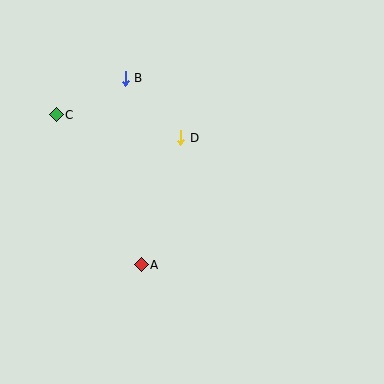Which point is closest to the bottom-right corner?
Point A is closest to the bottom-right corner.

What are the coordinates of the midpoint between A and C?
The midpoint between A and C is at (99, 190).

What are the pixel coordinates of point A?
Point A is at (141, 265).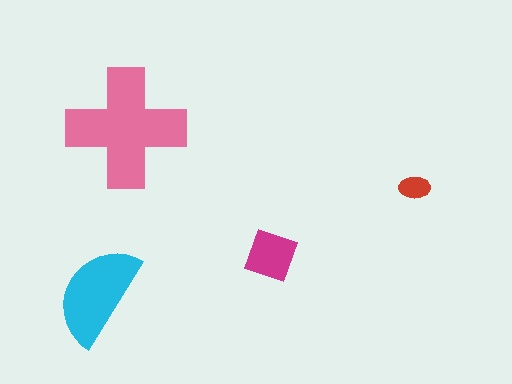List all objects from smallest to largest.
The red ellipse, the magenta square, the cyan semicircle, the pink cross.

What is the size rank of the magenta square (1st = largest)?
3rd.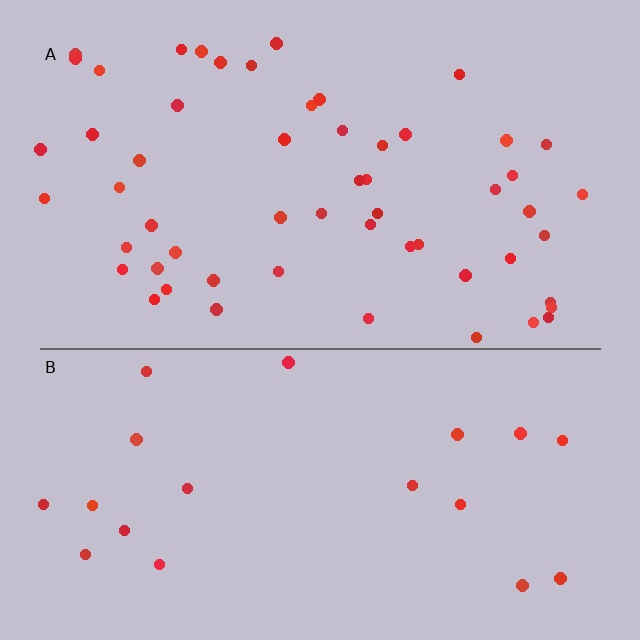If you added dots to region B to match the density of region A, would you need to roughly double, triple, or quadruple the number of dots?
Approximately triple.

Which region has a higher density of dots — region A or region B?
A (the top).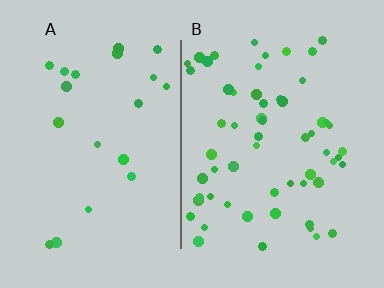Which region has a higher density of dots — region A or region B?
B (the right).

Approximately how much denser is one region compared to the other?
Approximately 2.9× — region B over region A.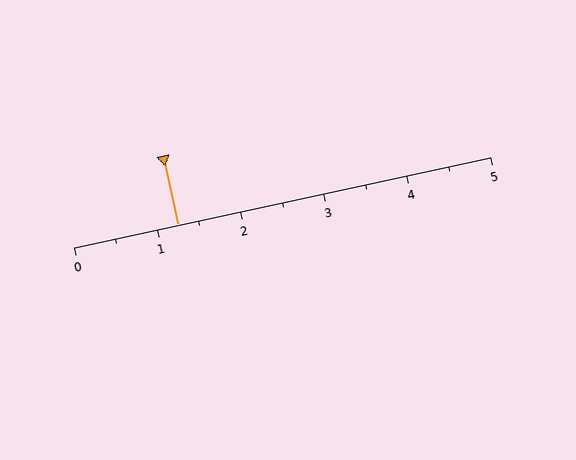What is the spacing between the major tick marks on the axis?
The major ticks are spaced 1 apart.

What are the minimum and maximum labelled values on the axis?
The axis runs from 0 to 5.